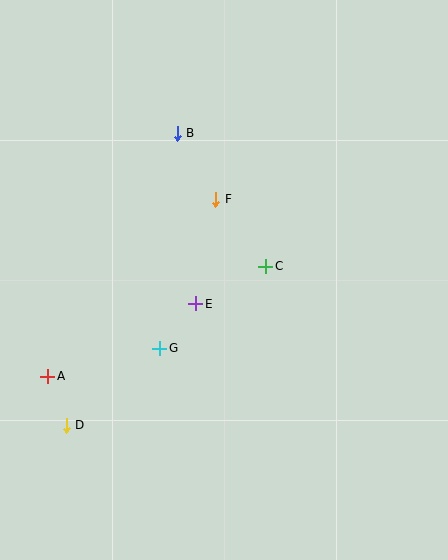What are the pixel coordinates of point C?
Point C is at (266, 266).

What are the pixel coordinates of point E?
Point E is at (196, 304).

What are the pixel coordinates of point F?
Point F is at (216, 199).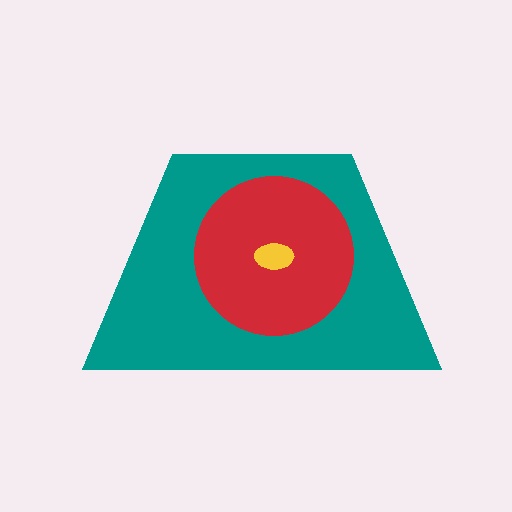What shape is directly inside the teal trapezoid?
The red circle.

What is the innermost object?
The yellow ellipse.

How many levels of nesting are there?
3.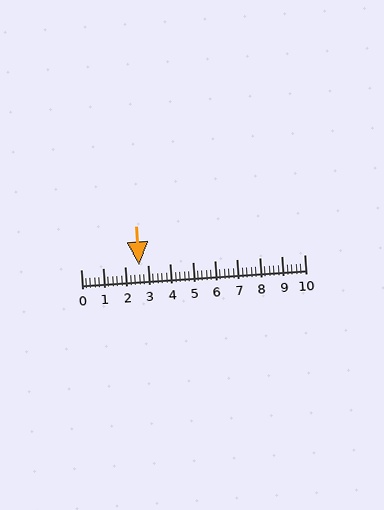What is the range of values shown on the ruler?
The ruler shows values from 0 to 10.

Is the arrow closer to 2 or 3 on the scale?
The arrow is closer to 3.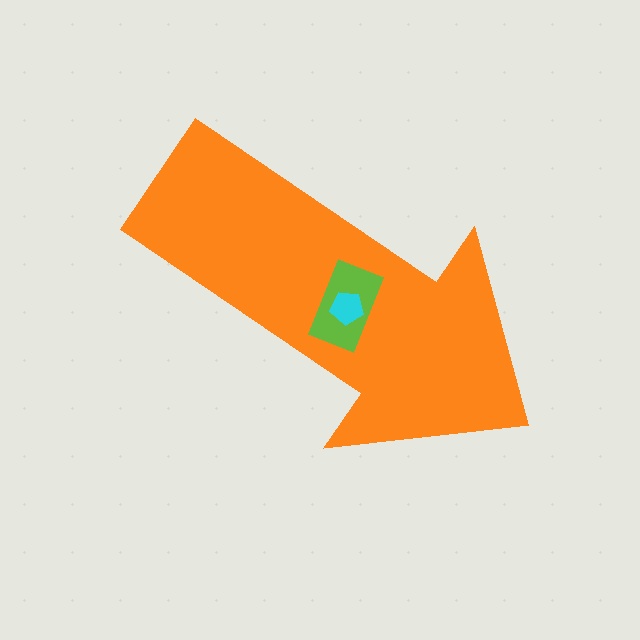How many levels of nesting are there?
3.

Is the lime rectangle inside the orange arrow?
Yes.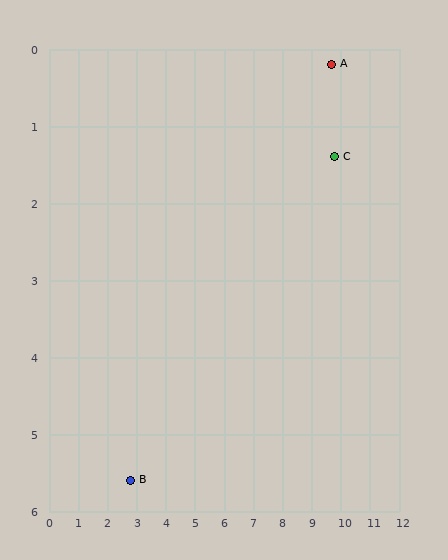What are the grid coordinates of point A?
Point A is at approximately (9.7, 0.2).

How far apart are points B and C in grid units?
Points B and C are about 8.2 grid units apart.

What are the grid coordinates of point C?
Point C is at approximately (9.8, 1.4).